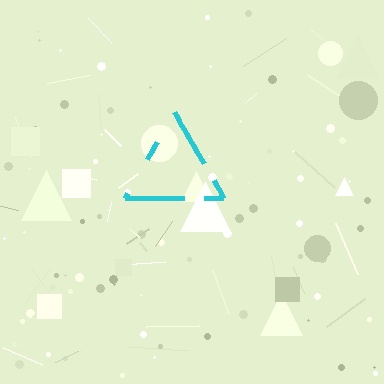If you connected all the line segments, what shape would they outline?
They would outline a triangle.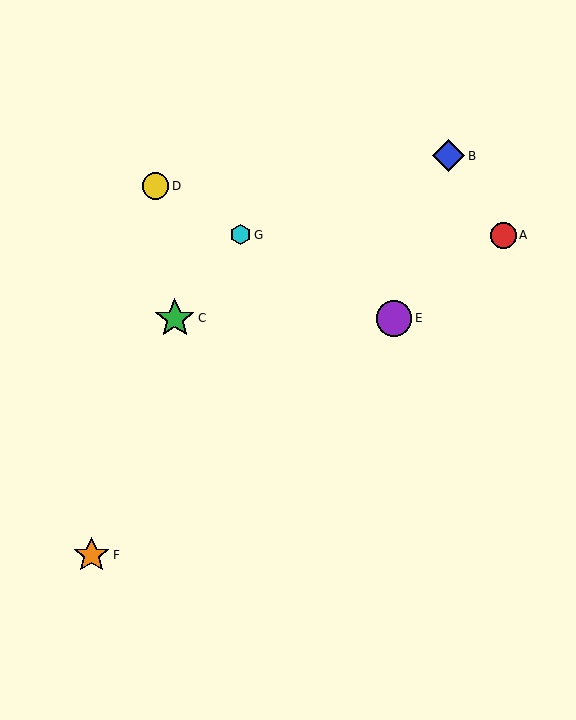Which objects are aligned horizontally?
Objects C, E are aligned horizontally.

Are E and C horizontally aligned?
Yes, both are at y≈318.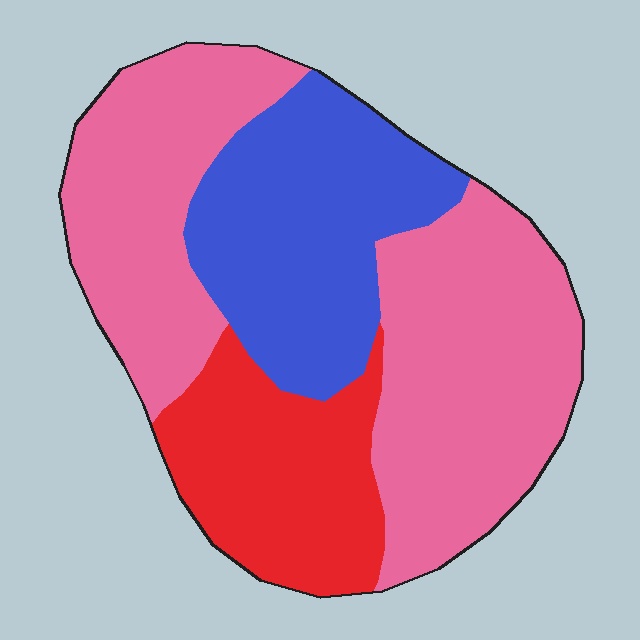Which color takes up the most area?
Pink, at roughly 55%.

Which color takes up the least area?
Red, at roughly 20%.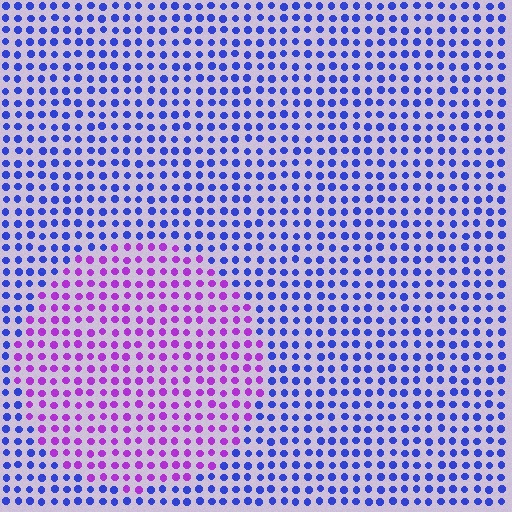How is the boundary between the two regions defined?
The boundary is defined purely by a slight shift in hue (about 54 degrees). Spacing, size, and orientation are identical on both sides.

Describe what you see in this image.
The image is filled with small blue elements in a uniform arrangement. A circle-shaped region is visible where the elements are tinted to a slightly different hue, forming a subtle color boundary.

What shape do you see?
I see a circle.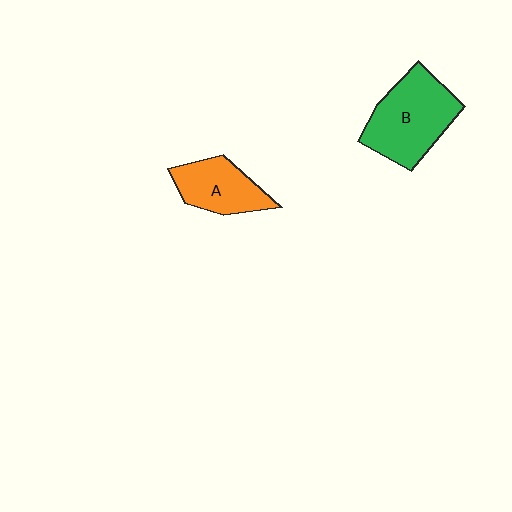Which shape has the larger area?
Shape B (green).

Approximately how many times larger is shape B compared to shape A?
Approximately 1.5 times.